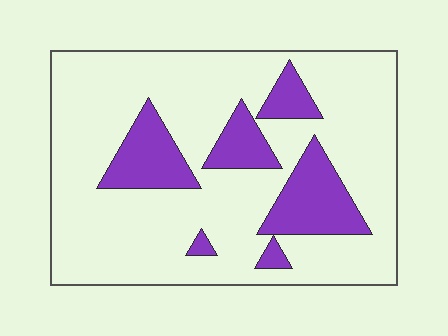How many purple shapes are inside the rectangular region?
6.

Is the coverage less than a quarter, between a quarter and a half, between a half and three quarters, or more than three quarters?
Less than a quarter.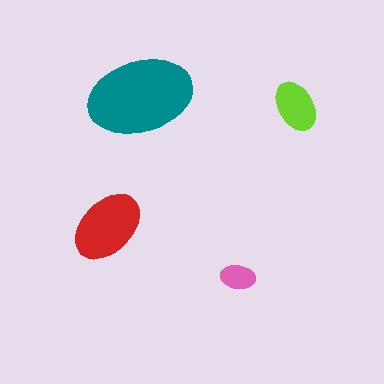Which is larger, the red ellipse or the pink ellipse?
The red one.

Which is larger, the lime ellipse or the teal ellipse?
The teal one.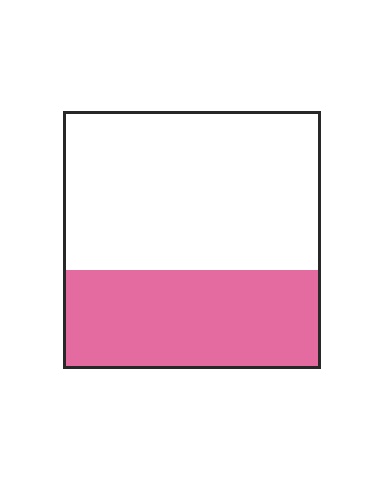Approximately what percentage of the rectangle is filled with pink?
Approximately 40%.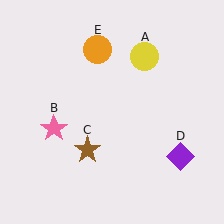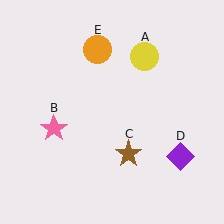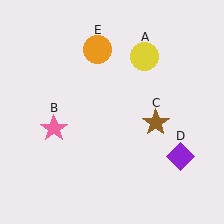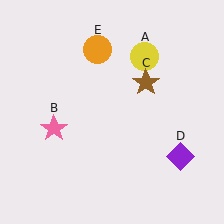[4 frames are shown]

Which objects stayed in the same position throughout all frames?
Yellow circle (object A) and pink star (object B) and purple diamond (object D) and orange circle (object E) remained stationary.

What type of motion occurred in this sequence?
The brown star (object C) rotated counterclockwise around the center of the scene.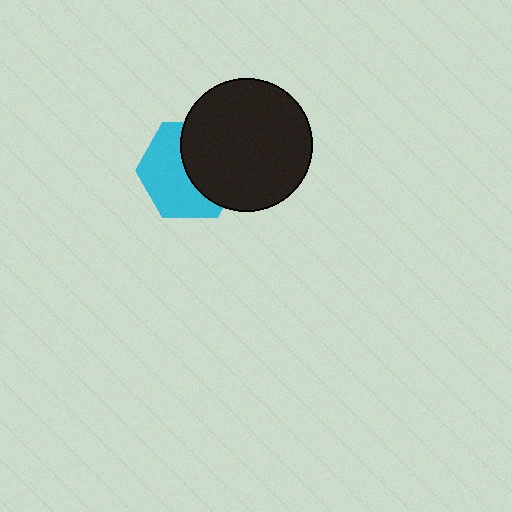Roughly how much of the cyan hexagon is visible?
About half of it is visible (roughly 53%).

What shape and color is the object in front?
The object in front is a black circle.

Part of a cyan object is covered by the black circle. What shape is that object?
It is a hexagon.